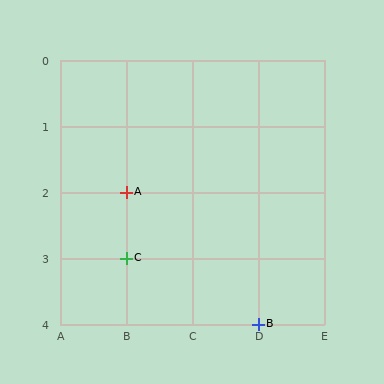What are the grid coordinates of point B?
Point B is at grid coordinates (D, 4).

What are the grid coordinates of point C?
Point C is at grid coordinates (B, 3).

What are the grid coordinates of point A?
Point A is at grid coordinates (B, 2).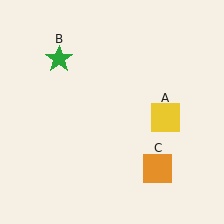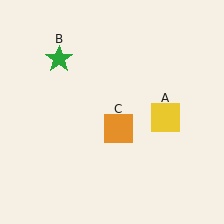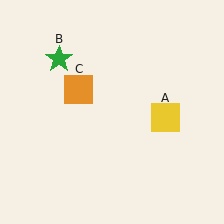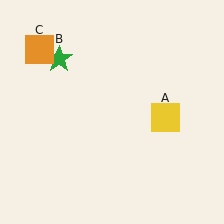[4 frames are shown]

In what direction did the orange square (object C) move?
The orange square (object C) moved up and to the left.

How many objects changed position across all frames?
1 object changed position: orange square (object C).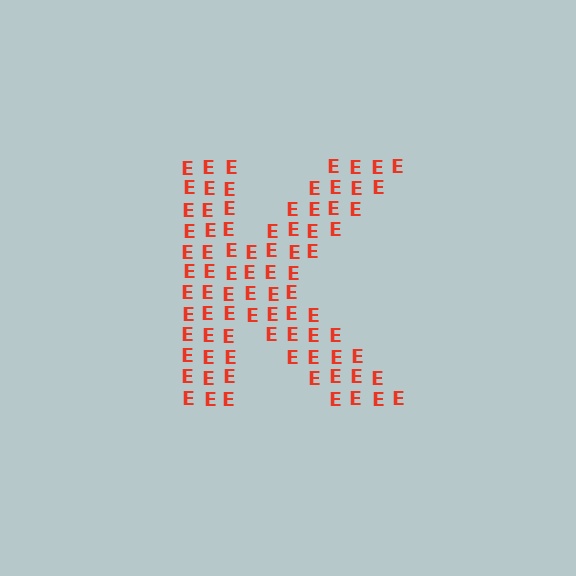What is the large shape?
The large shape is the letter K.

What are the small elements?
The small elements are letter E's.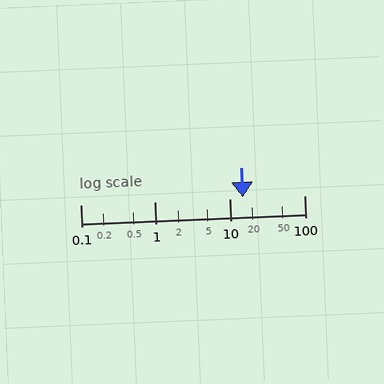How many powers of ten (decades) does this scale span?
The scale spans 3 decades, from 0.1 to 100.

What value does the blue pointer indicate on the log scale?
The pointer indicates approximately 15.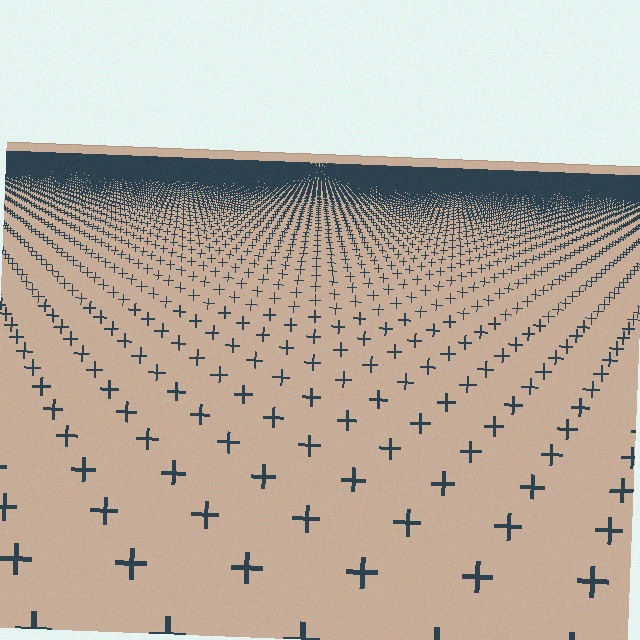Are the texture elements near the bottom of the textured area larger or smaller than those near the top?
Larger. Near the bottom, elements are closer to the viewer and appear at a bigger on-screen size.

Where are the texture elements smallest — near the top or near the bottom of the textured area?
Near the top.